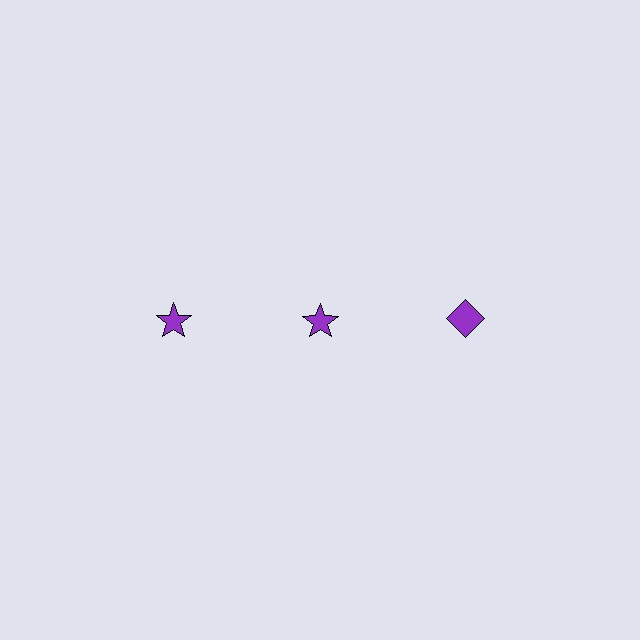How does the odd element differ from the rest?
It has a different shape: diamond instead of star.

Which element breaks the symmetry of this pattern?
The purple diamond in the top row, center column breaks the symmetry. All other shapes are purple stars.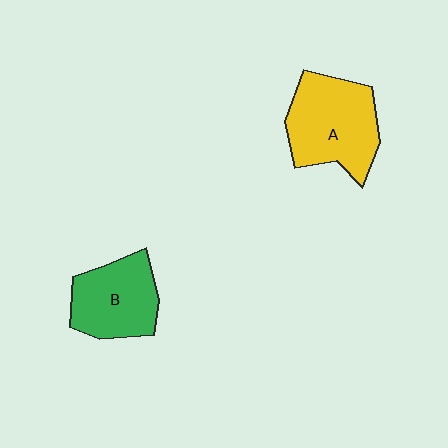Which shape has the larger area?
Shape A (yellow).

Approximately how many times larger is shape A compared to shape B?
Approximately 1.3 times.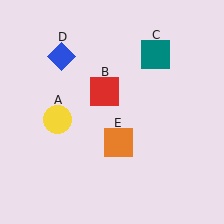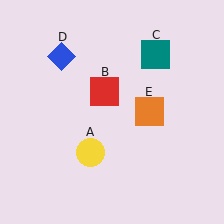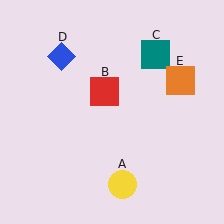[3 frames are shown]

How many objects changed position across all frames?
2 objects changed position: yellow circle (object A), orange square (object E).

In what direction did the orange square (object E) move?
The orange square (object E) moved up and to the right.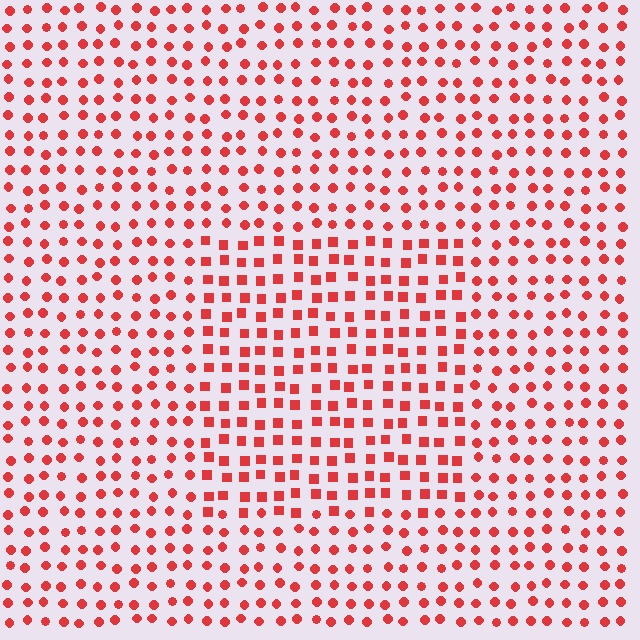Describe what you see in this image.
The image is filled with small red elements arranged in a uniform grid. A rectangle-shaped region contains squares, while the surrounding area contains circles. The boundary is defined purely by the change in element shape.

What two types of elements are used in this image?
The image uses squares inside the rectangle region and circles outside it.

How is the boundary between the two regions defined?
The boundary is defined by a change in element shape: squares inside vs. circles outside. All elements share the same color and spacing.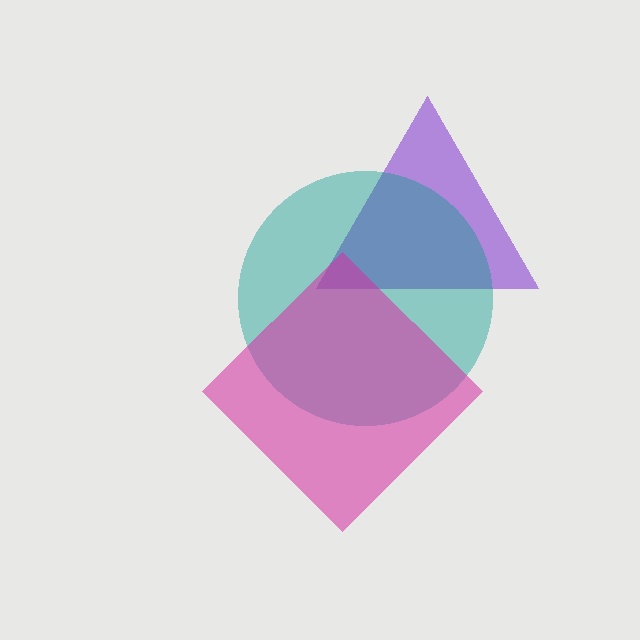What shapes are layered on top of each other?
The layered shapes are: a purple triangle, a teal circle, a magenta diamond.